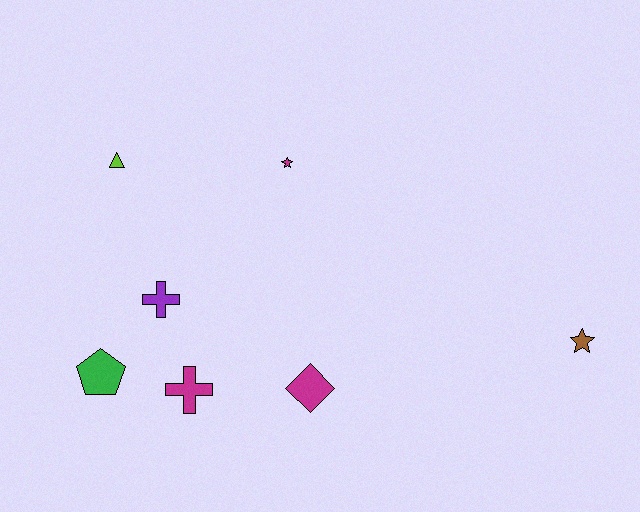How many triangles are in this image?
There is 1 triangle.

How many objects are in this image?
There are 7 objects.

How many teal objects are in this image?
There are no teal objects.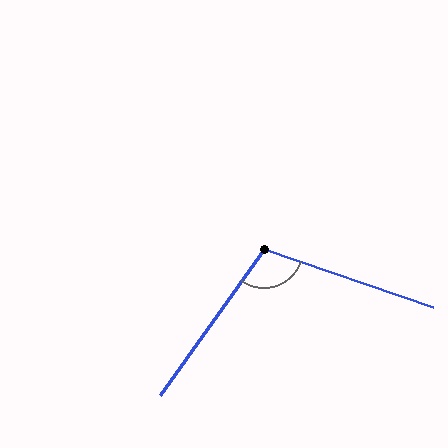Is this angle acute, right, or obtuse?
It is obtuse.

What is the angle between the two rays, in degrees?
Approximately 106 degrees.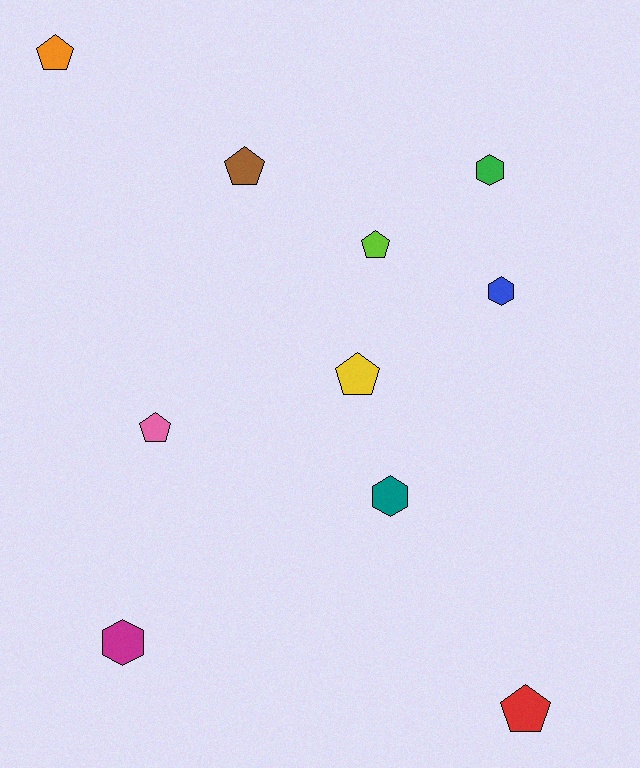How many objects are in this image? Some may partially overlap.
There are 10 objects.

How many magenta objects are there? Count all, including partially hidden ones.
There is 1 magenta object.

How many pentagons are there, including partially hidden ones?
There are 6 pentagons.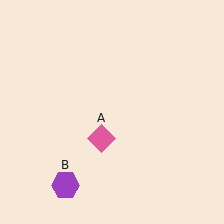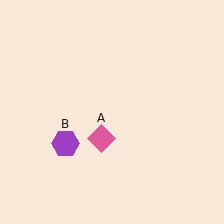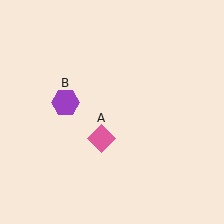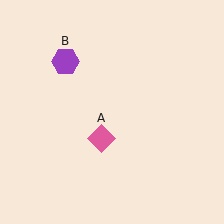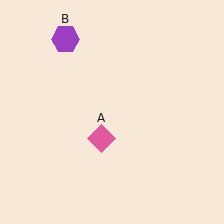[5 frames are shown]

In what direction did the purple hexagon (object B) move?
The purple hexagon (object B) moved up.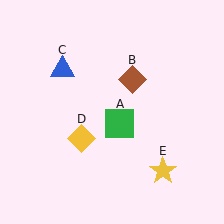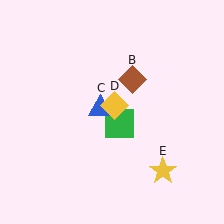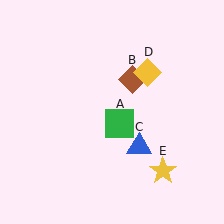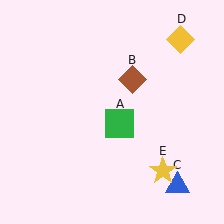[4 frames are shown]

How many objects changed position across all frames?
2 objects changed position: blue triangle (object C), yellow diamond (object D).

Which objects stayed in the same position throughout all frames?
Green square (object A) and brown diamond (object B) and yellow star (object E) remained stationary.